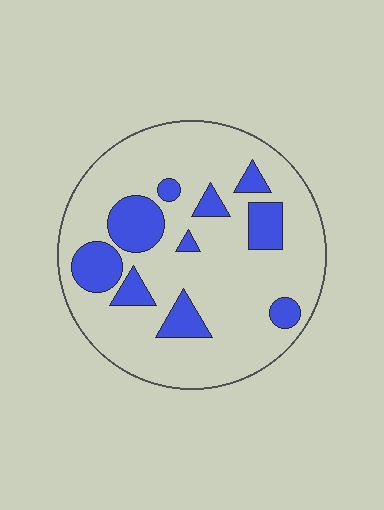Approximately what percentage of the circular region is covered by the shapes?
Approximately 20%.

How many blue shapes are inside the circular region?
10.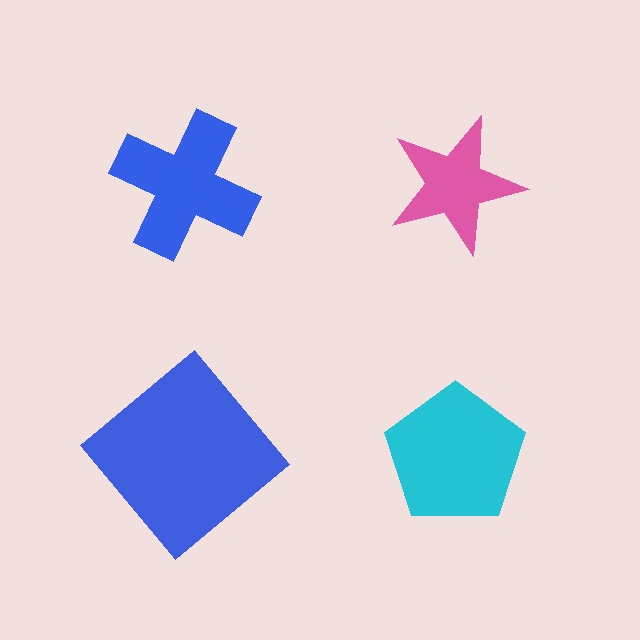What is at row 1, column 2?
A pink star.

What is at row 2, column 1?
A blue diamond.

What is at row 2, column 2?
A cyan pentagon.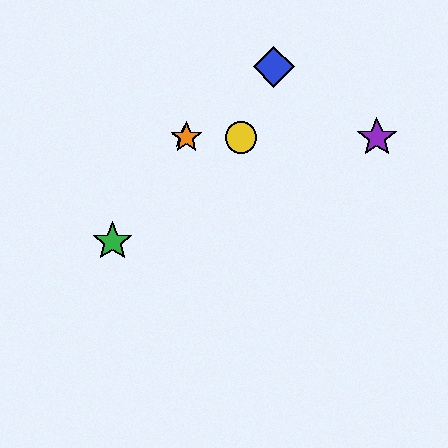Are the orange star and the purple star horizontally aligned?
Yes, both are at y≈137.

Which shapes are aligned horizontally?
The red star, the yellow circle, the purple star, the orange star are aligned horizontally.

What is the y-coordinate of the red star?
The red star is at y≈137.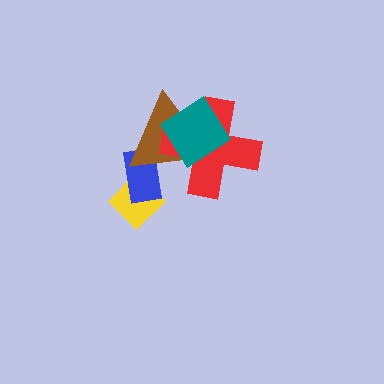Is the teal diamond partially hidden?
No, no other shape covers it.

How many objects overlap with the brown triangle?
3 objects overlap with the brown triangle.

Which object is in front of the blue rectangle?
The brown triangle is in front of the blue rectangle.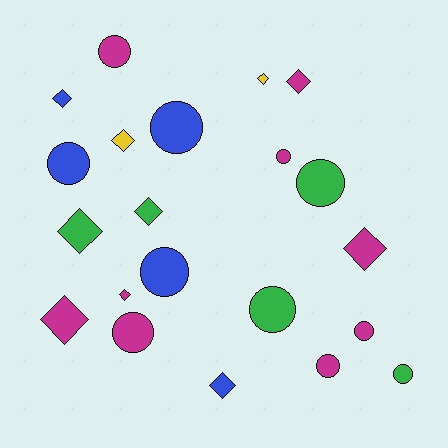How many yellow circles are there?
There are no yellow circles.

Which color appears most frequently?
Magenta, with 9 objects.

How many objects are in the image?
There are 21 objects.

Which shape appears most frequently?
Circle, with 11 objects.